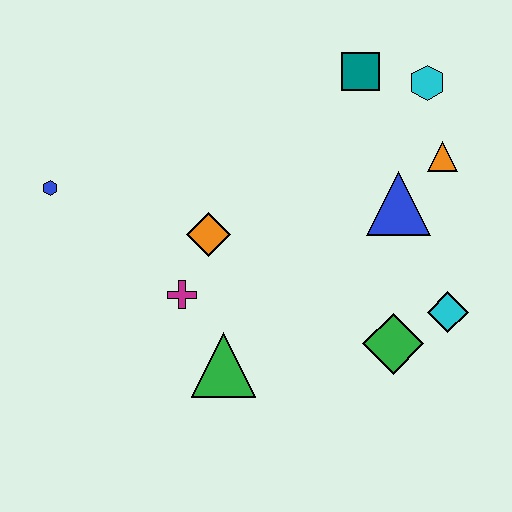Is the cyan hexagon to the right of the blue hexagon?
Yes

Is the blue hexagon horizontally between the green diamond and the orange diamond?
No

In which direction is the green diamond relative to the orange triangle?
The green diamond is below the orange triangle.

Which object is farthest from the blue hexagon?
The cyan diamond is farthest from the blue hexagon.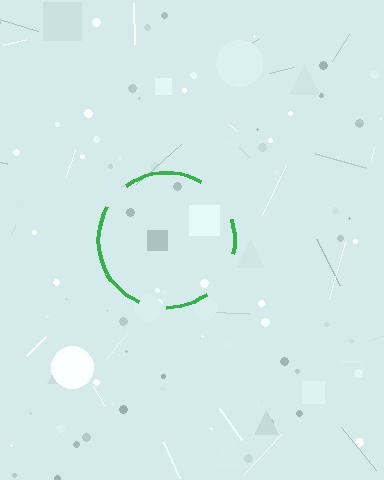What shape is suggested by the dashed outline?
The dashed outline suggests a circle.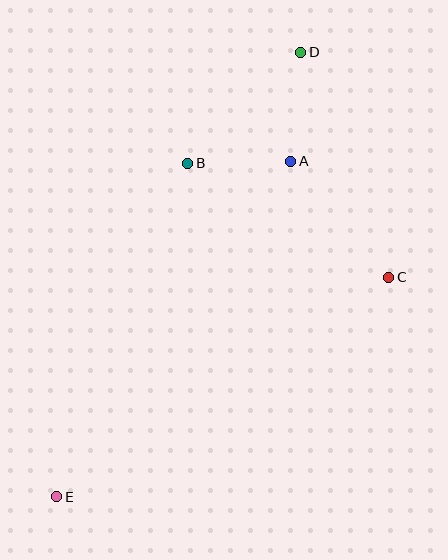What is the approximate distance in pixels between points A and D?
The distance between A and D is approximately 109 pixels.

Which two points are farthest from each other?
Points D and E are farthest from each other.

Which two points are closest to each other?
Points A and B are closest to each other.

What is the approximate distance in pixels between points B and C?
The distance between B and C is approximately 231 pixels.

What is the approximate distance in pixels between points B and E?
The distance between B and E is approximately 358 pixels.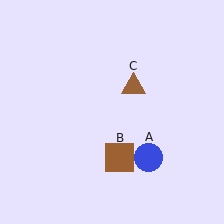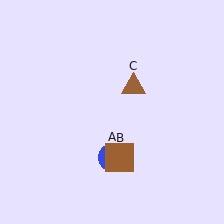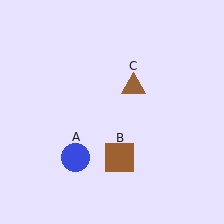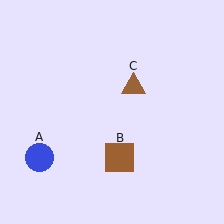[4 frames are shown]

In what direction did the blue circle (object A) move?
The blue circle (object A) moved left.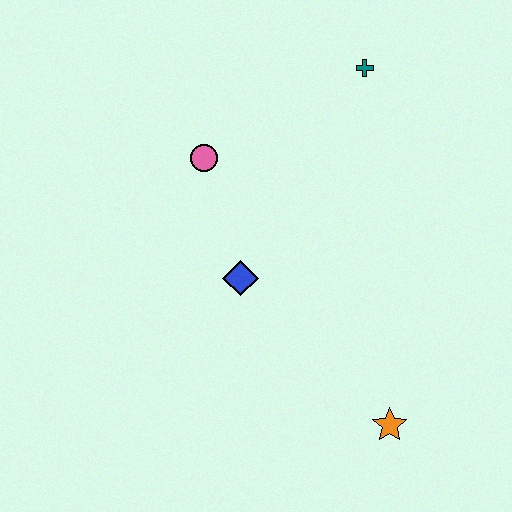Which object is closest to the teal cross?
The pink circle is closest to the teal cross.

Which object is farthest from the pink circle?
The orange star is farthest from the pink circle.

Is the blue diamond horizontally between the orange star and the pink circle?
Yes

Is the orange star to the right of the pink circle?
Yes